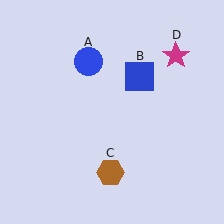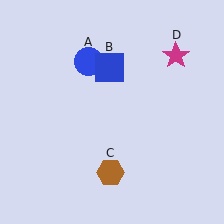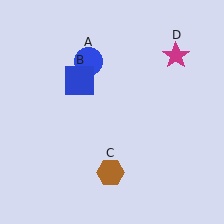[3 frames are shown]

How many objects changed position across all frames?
1 object changed position: blue square (object B).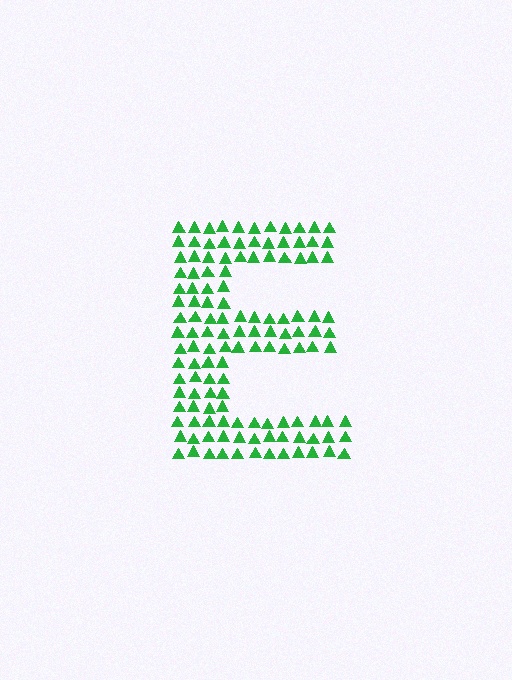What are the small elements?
The small elements are triangles.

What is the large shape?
The large shape is the letter E.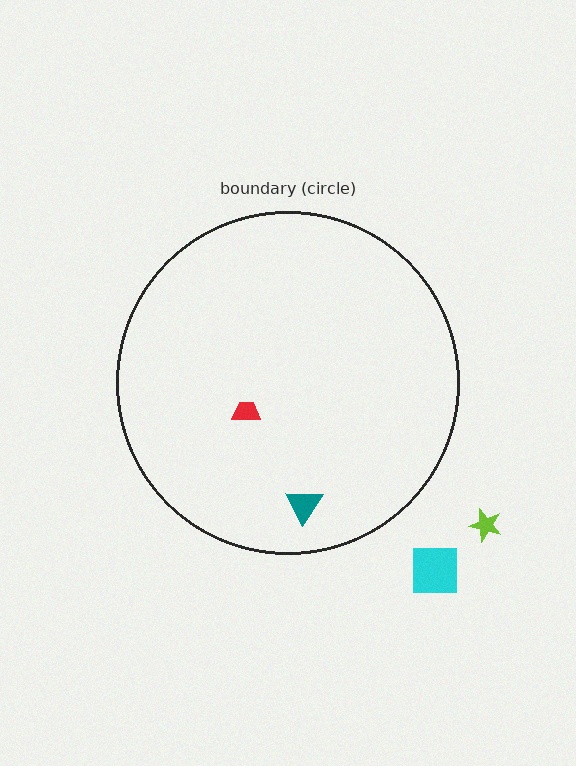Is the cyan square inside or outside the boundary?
Outside.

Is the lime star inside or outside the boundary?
Outside.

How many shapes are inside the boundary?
2 inside, 2 outside.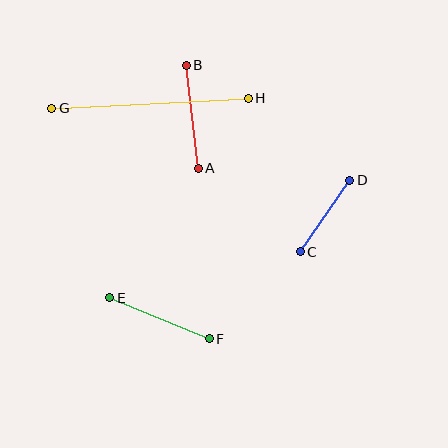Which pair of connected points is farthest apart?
Points G and H are farthest apart.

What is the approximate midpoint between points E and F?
The midpoint is at approximately (159, 318) pixels.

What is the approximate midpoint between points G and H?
The midpoint is at approximately (150, 103) pixels.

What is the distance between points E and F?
The distance is approximately 108 pixels.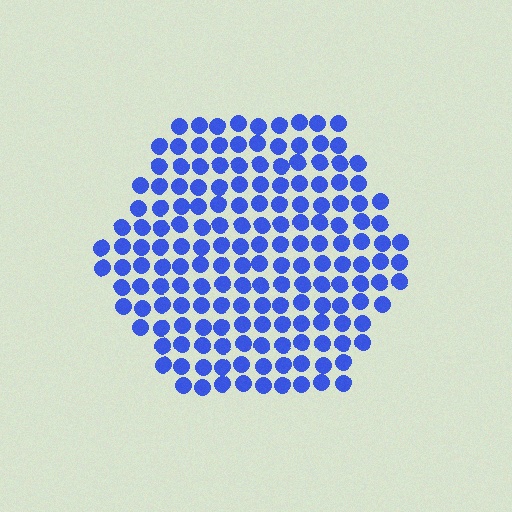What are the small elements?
The small elements are circles.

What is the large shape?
The large shape is a hexagon.